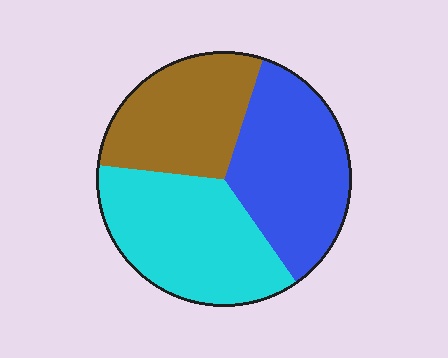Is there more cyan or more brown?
Cyan.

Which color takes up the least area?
Brown, at roughly 30%.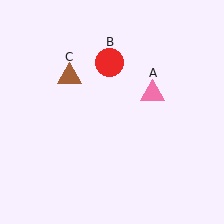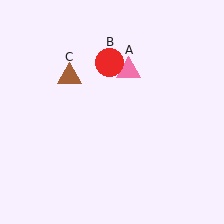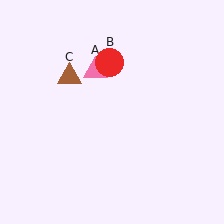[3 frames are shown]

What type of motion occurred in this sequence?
The pink triangle (object A) rotated counterclockwise around the center of the scene.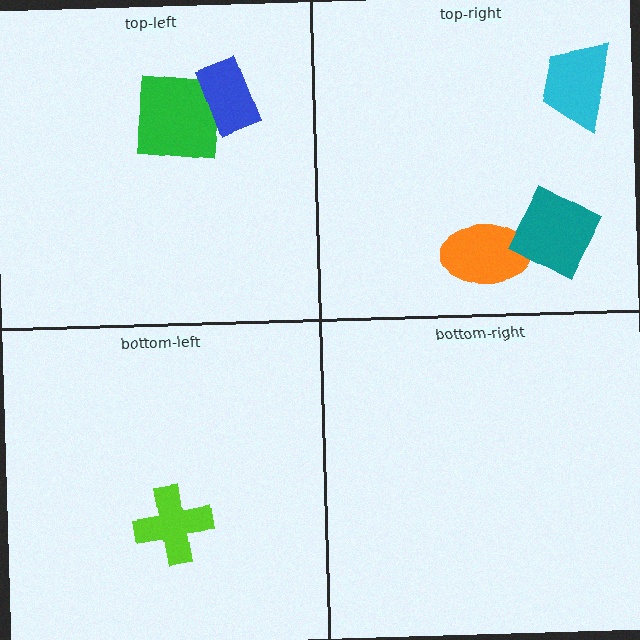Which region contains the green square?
The top-left region.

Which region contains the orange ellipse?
The top-right region.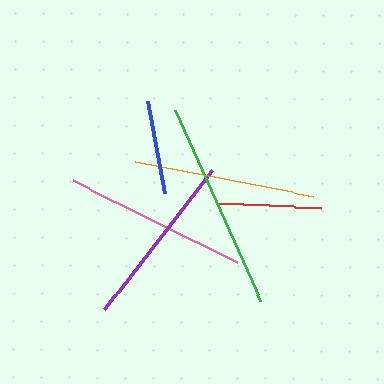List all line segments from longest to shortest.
From longest to shortest: green, pink, orange, purple, red, blue.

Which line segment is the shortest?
The blue line is the shortest at approximately 94 pixels.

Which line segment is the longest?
The green line is the longest at approximately 209 pixels.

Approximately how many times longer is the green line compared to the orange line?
The green line is approximately 1.2 times the length of the orange line.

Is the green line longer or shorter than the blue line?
The green line is longer than the blue line.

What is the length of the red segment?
The red segment is approximately 104 pixels long.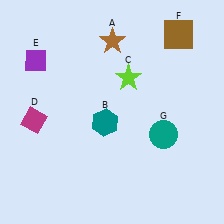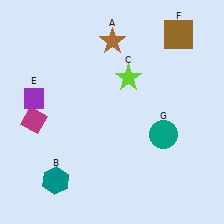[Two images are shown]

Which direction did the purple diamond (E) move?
The purple diamond (E) moved down.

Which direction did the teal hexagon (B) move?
The teal hexagon (B) moved down.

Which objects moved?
The objects that moved are: the teal hexagon (B), the purple diamond (E).